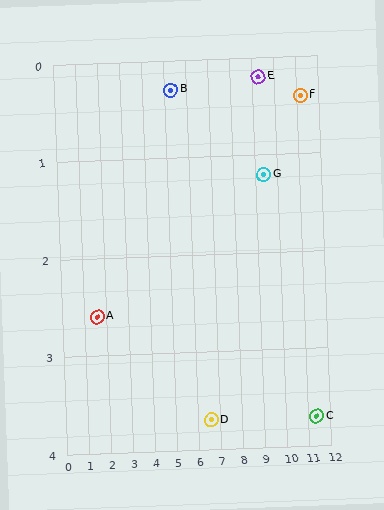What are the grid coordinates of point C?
Point C is at approximately (11.4, 3.7).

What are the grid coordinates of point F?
Point F is at approximately (11.2, 0.4).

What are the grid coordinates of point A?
Point A is at approximately (1.6, 2.6).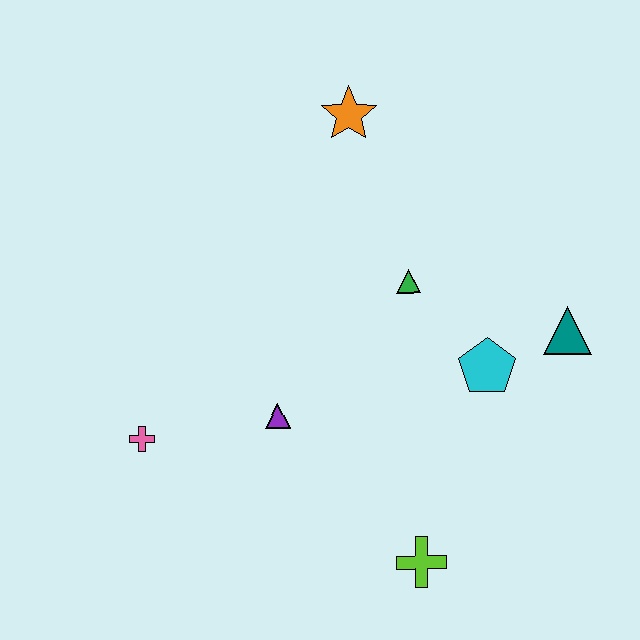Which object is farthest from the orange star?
The lime cross is farthest from the orange star.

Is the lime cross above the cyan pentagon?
No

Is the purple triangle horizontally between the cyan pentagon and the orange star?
No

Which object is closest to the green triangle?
The cyan pentagon is closest to the green triangle.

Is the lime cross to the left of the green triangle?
No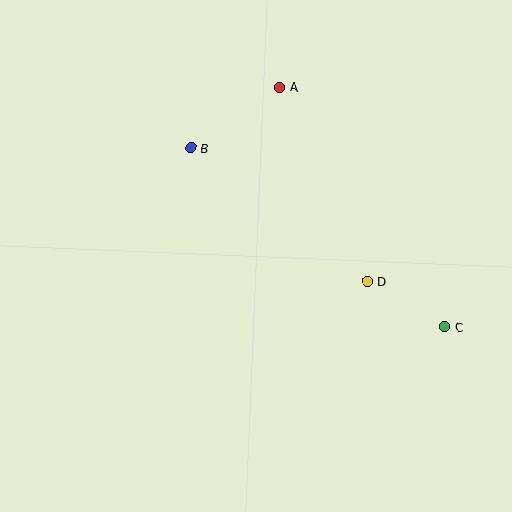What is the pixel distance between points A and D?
The distance between A and D is 213 pixels.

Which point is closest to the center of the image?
Point D at (367, 281) is closest to the center.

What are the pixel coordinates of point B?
Point B is at (191, 148).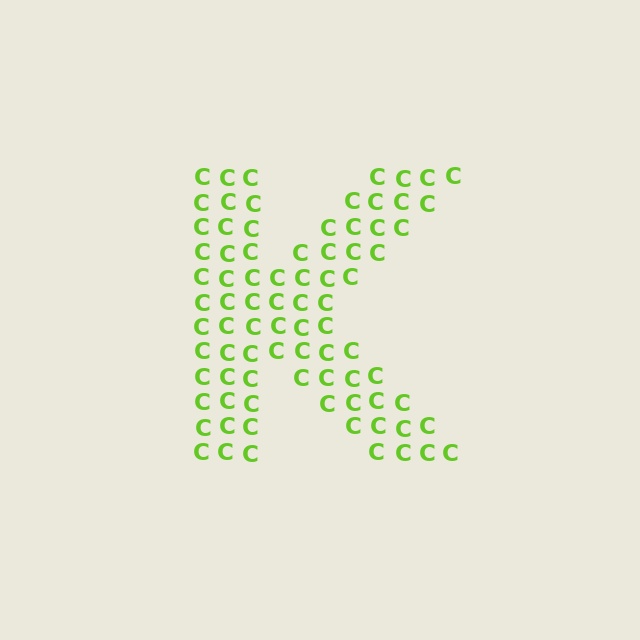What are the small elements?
The small elements are letter C's.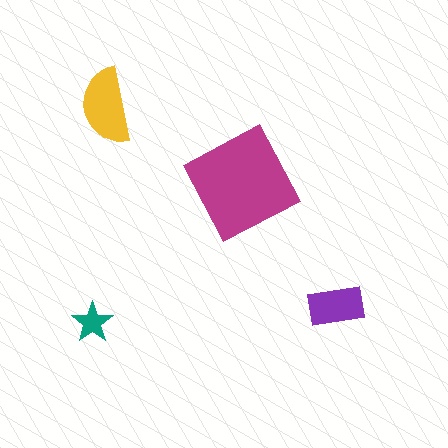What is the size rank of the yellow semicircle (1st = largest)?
2nd.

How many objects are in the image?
There are 4 objects in the image.